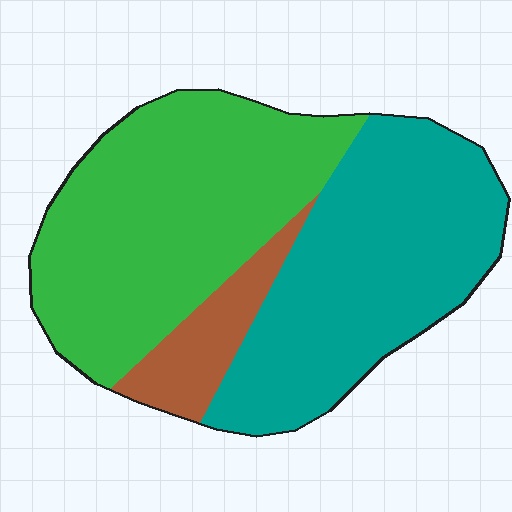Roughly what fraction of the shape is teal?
Teal takes up about two fifths (2/5) of the shape.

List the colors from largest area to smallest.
From largest to smallest: green, teal, brown.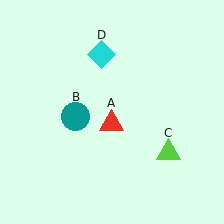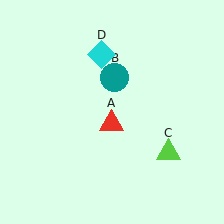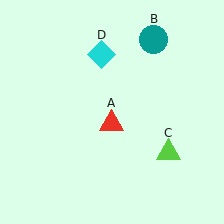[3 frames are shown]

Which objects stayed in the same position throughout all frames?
Red triangle (object A) and lime triangle (object C) and cyan diamond (object D) remained stationary.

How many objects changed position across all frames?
1 object changed position: teal circle (object B).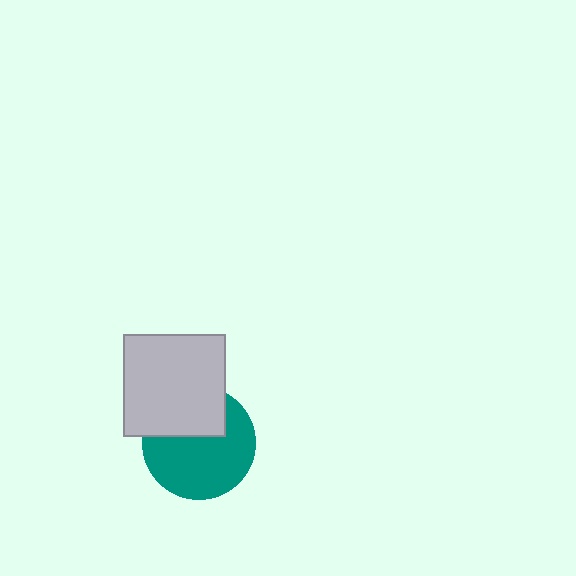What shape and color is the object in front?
The object in front is a light gray square.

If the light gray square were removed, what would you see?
You would see the complete teal circle.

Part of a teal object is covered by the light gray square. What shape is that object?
It is a circle.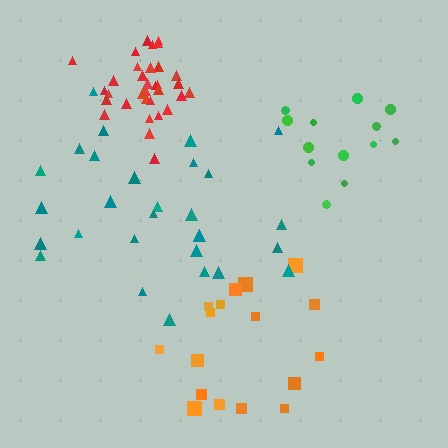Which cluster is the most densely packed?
Red.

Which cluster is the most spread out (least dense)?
Orange.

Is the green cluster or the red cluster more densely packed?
Red.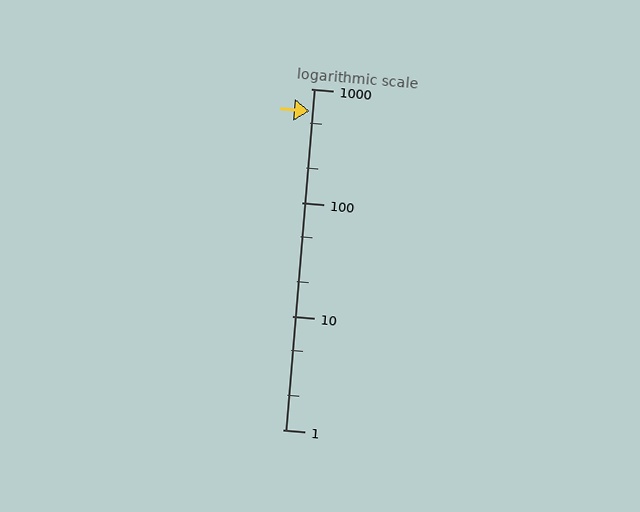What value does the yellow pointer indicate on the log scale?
The pointer indicates approximately 630.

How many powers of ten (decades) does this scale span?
The scale spans 3 decades, from 1 to 1000.